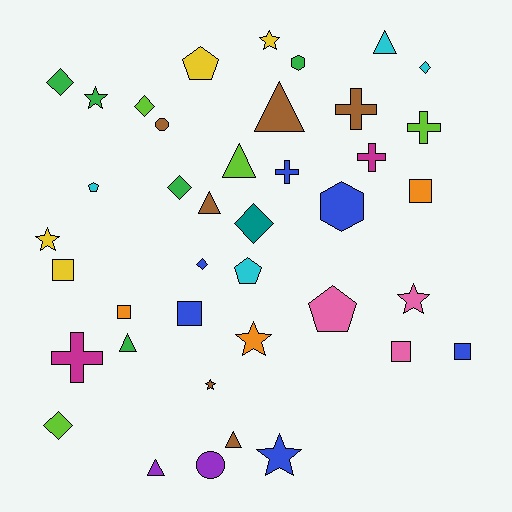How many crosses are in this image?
There are 5 crosses.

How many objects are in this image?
There are 40 objects.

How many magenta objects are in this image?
There are 2 magenta objects.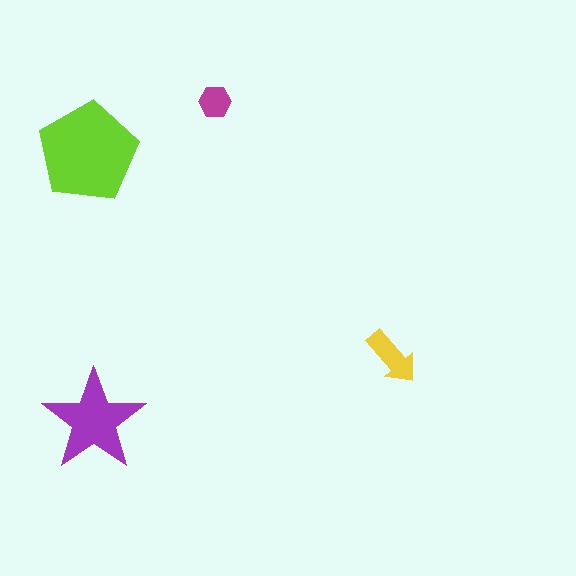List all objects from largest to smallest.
The lime pentagon, the purple star, the yellow arrow, the magenta hexagon.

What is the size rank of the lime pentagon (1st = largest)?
1st.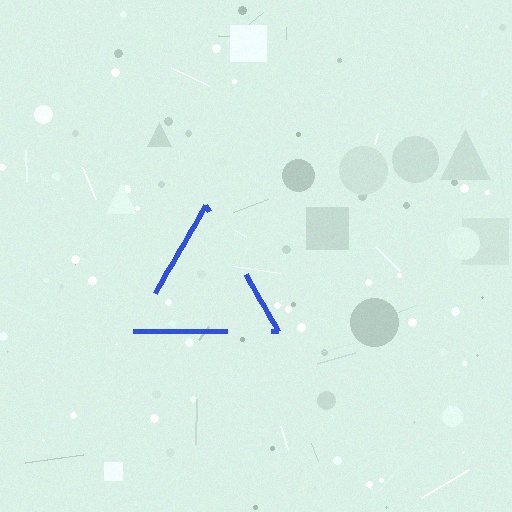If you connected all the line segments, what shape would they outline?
They would outline a triangle.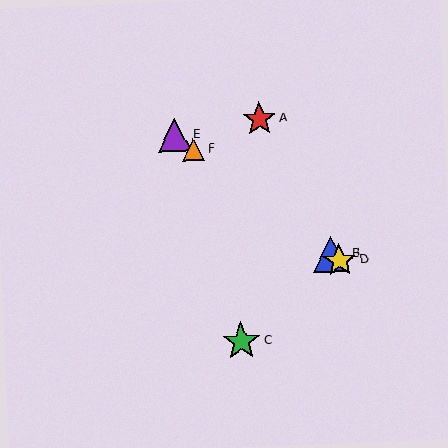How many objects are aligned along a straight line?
4 objects (B, D, E, F) are aligned along a straight line.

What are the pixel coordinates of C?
Object C is at (241, 342).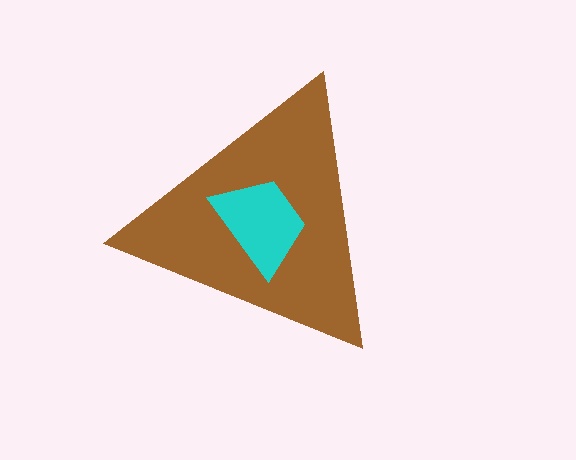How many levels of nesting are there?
2.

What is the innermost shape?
The cyan trapezoid.